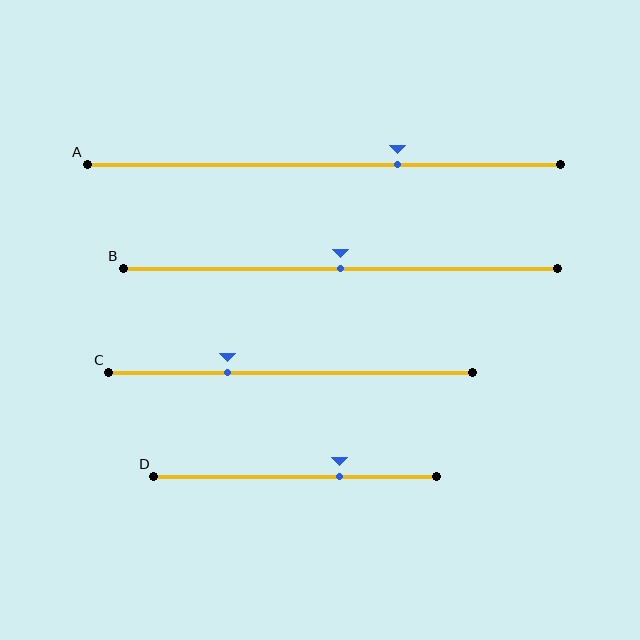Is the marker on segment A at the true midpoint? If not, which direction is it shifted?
No, the marker on segment A is shifted to the right by about 16% of the segment length.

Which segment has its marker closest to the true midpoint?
Segment B has its marker closest to the true midpoint.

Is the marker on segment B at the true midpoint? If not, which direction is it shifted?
Yes, the marker on segment B is at the true midpoint.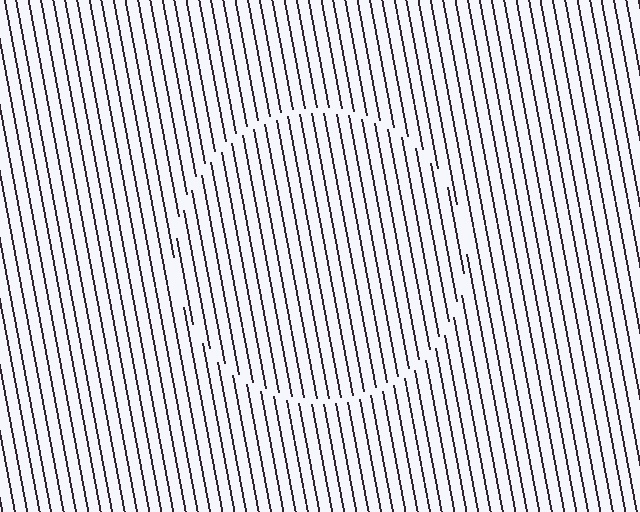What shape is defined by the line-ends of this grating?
An illusory circle. The interior of the shape contains the same grating, shifted by half a period — the contour is defined by the phase discontinuity where line-ends from the inner and outer gratings abut.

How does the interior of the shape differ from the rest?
The interior of the shape contains the same grating, shifted by half a period — the contour is defined by the phase discontinuity where line-ends from the inner and outer gratings abut.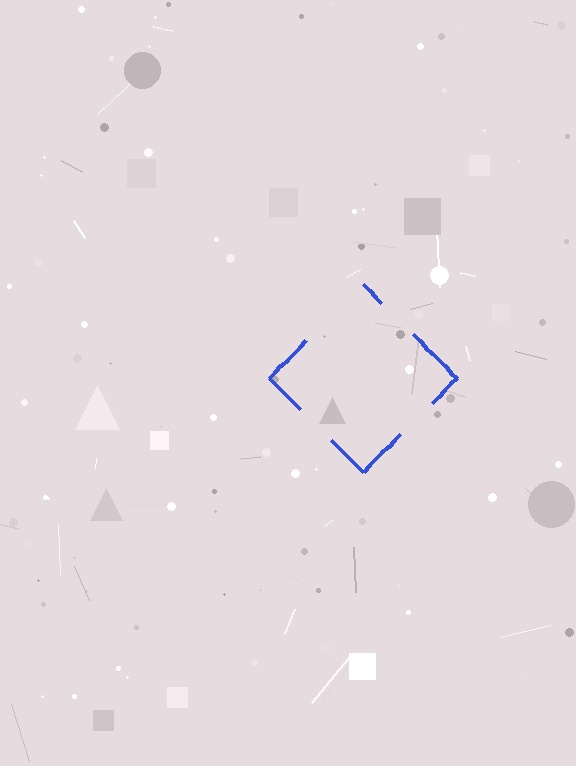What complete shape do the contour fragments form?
The contour fragments form a diamond.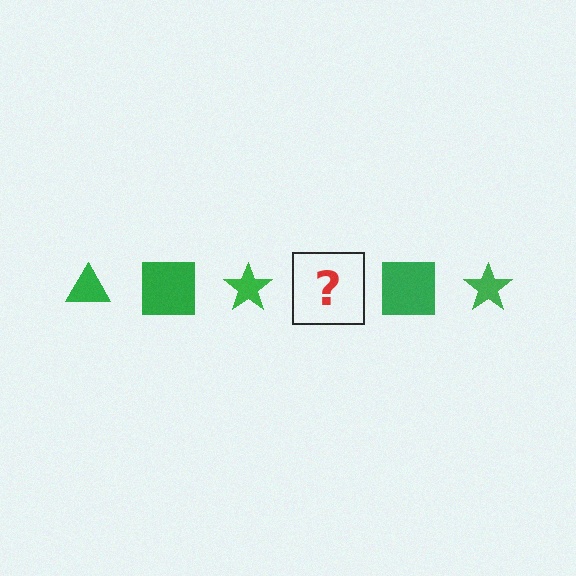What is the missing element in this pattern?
The missing element is a green triangle.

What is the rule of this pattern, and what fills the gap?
The rule is that the pattern cycles through triangle, square, star shapes in green. The gap should be filled with a green triangle.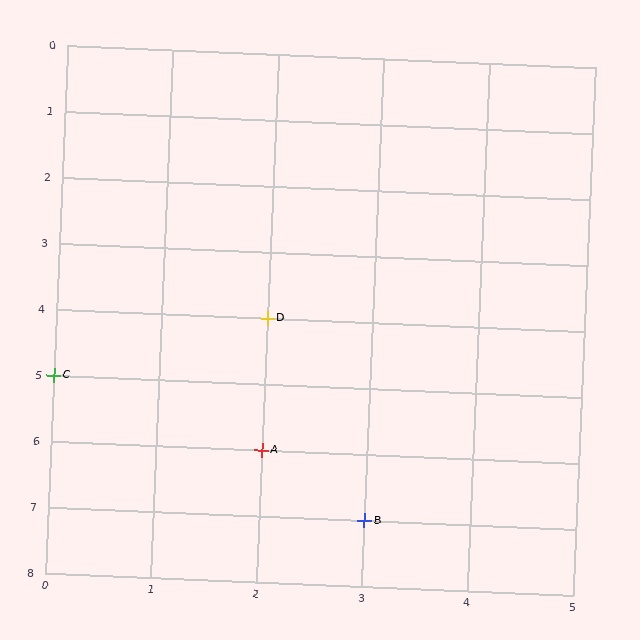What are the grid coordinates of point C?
Point C is at grid coordinates (0, 5).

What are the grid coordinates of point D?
Point D is at grid coordinates (2, 4).